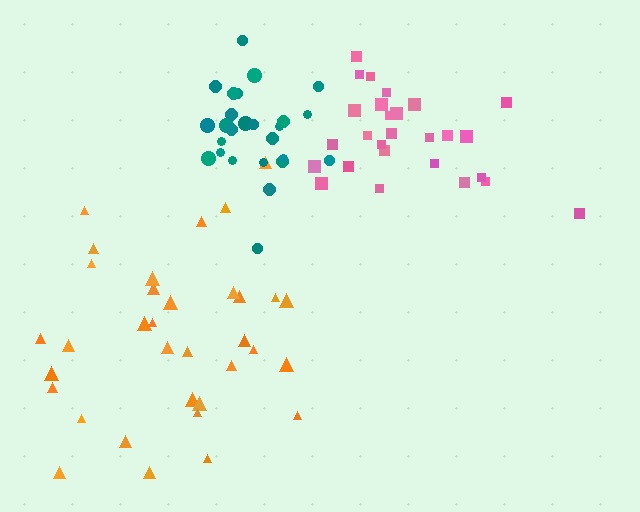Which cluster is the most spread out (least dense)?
Orange.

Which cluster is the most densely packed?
Teal.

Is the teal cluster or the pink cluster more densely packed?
Teal.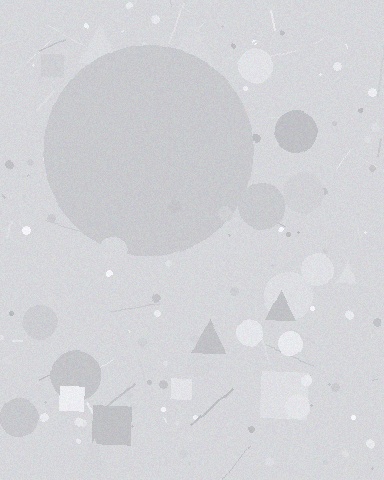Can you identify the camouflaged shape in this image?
The camouflaged shape is a circle.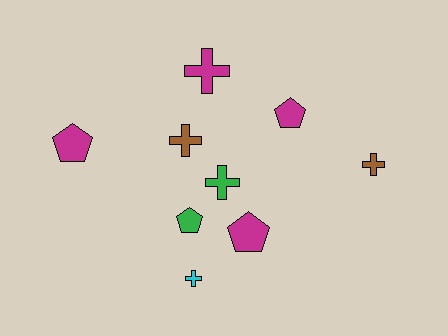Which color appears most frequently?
Magenta, with 4 objects.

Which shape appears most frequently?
Cross, with 5 objects.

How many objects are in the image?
There are 9 objects.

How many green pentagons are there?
There is 1 green pentagon.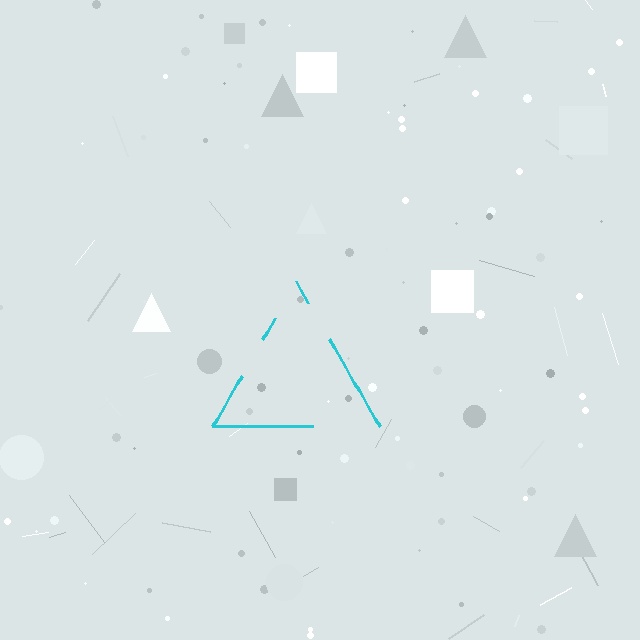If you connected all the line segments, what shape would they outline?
They would outline a triangle.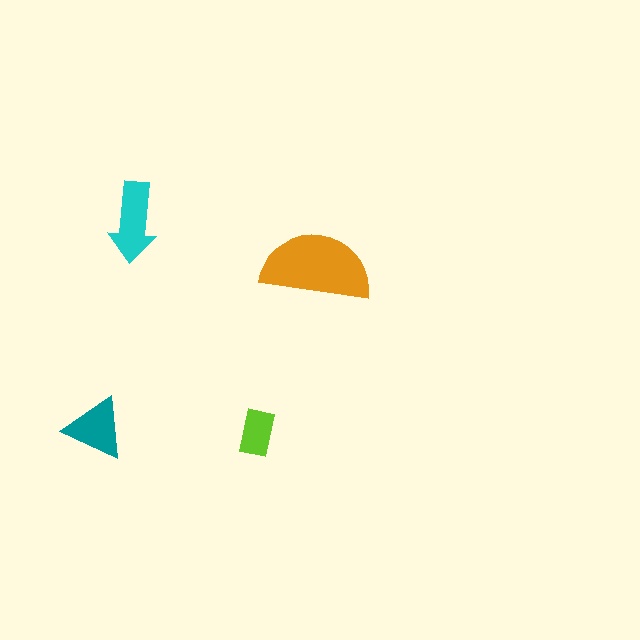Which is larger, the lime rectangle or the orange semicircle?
The orange semicircle.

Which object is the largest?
The orange semicircle.